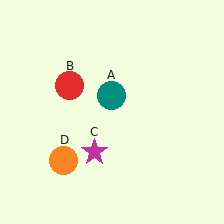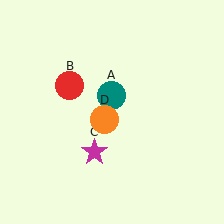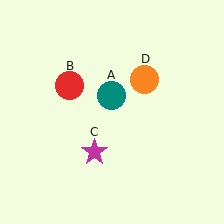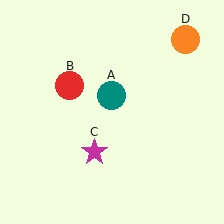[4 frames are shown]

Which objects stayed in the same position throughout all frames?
Teal circle (object A) and red circle (object B) and magenta star (object C) remained stationary.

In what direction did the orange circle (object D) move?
The orange circle (object D) moved up and to the right.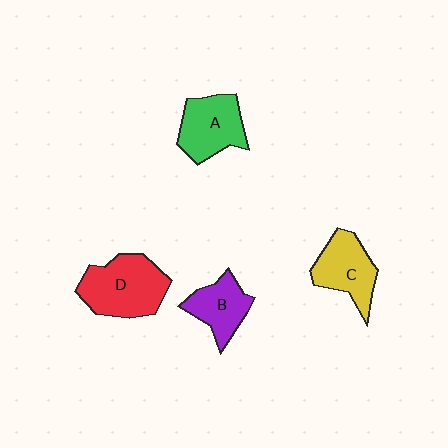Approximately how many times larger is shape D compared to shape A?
Approximately 1.3 times.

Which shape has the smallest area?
Shape B (purple).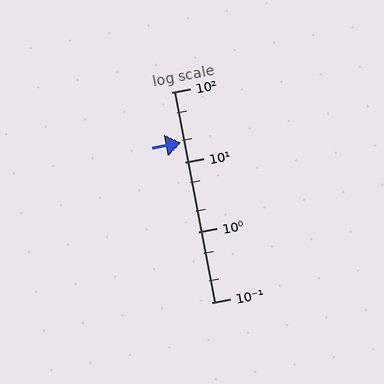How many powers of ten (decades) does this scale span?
The scale spans 3 decades, from 0.1 to 100.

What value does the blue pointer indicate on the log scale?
The pointer indicates approximately 19.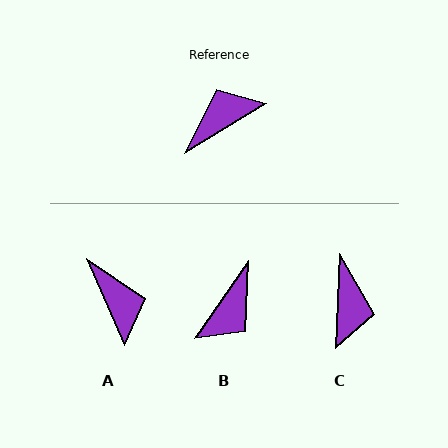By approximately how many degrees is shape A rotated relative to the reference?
Approximately 98 degrees clockwise.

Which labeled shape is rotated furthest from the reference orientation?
B, about 156 degrees away.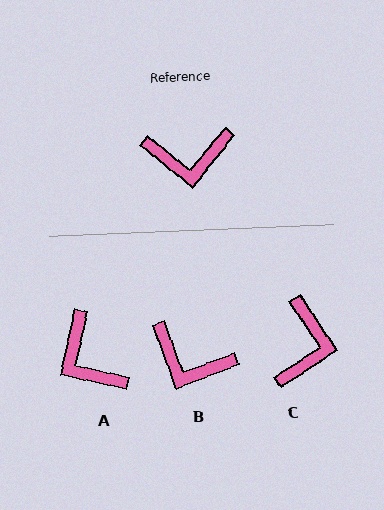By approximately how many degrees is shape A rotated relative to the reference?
Approximately 63 degrees clockwise.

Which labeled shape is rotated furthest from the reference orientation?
C, about 73 degrees away.